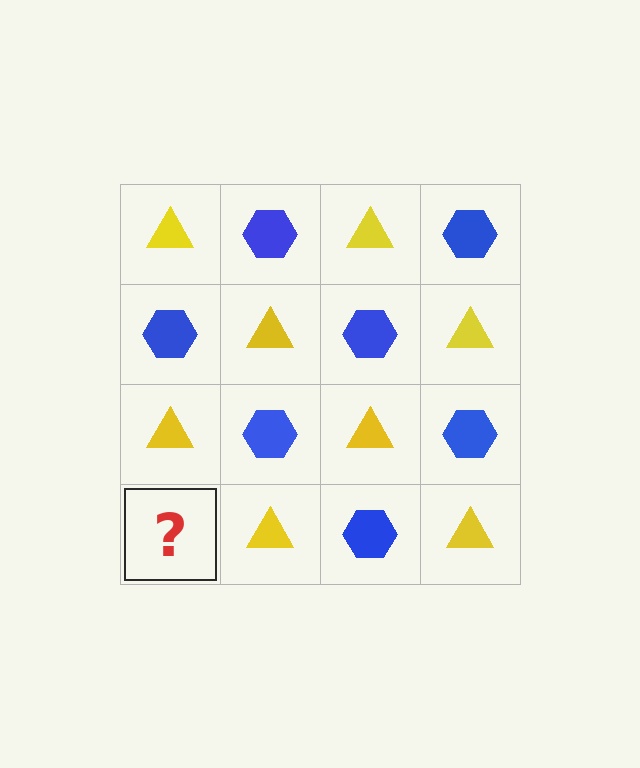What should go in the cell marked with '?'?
The missing cell should contain a blue hexagon.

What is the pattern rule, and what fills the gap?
The rule is that it alternates yellow triangle and blue hexagon in a checkerboard pattern. The gap should be filled with a blue hexagon.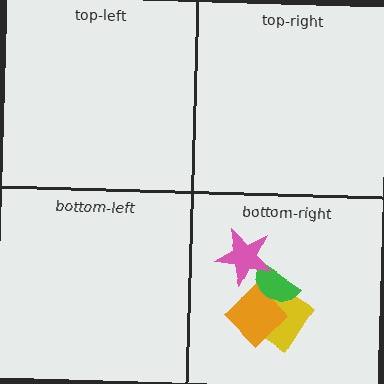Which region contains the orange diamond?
The bottom-right region.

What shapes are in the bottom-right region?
The yellow diamond, the orange diamond, the green semicircle, the pink star.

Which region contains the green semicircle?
The bottom-right region.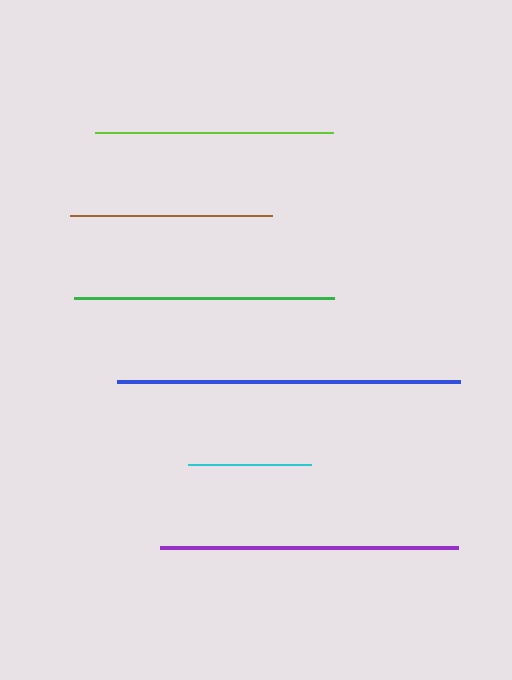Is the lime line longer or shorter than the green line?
The green line is longer than the lime line.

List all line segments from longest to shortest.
From longest to shortest: blue, purple, green, lime, brown, cyan.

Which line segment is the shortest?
The cyan line is the shortest at approximately 123 pixels.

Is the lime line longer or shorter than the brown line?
The lime line is longer than the brown line.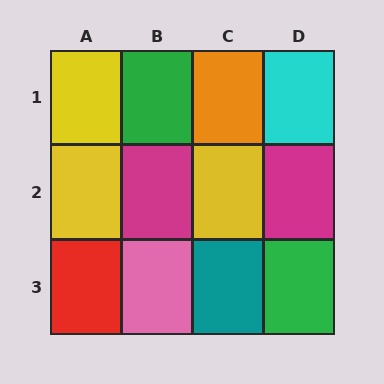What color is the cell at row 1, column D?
Cyan.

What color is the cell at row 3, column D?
Green.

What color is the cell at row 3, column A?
Red.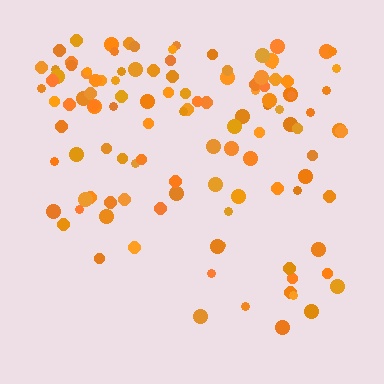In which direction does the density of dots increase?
From bottom to top, with the top side densest.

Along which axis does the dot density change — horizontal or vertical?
Vertical.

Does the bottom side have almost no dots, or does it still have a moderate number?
Still a moderate number, just noticeably fewer than the top.